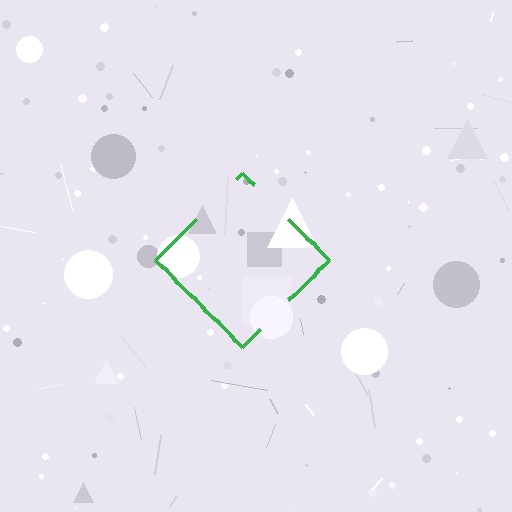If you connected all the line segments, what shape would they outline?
They would outline a diamond.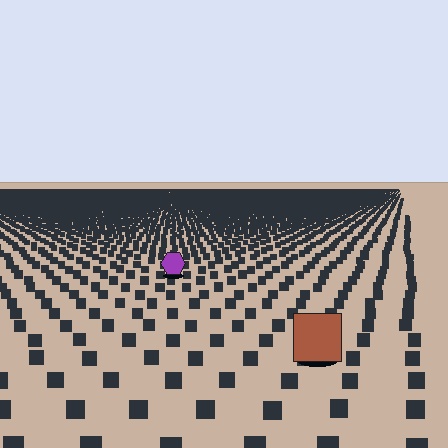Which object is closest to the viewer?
The brown square is closest. The texture marks near it are larger and more spread out.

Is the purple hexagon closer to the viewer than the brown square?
No. The brown square is closer — you can tell from the texture gradient: the ground texture is coarser near it.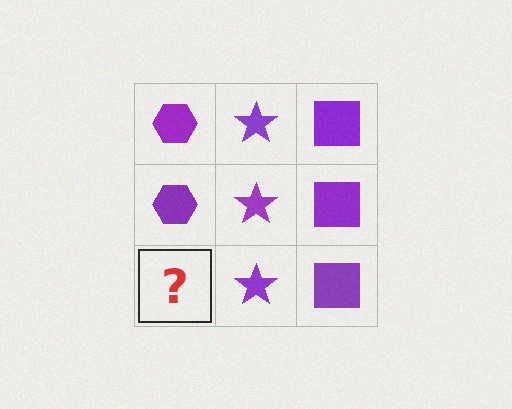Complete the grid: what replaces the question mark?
The question mark should be replaced with a purple hexagon.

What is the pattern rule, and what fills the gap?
The rule is that each column has a consistent shape. The gap should be filled with a purple hexagon.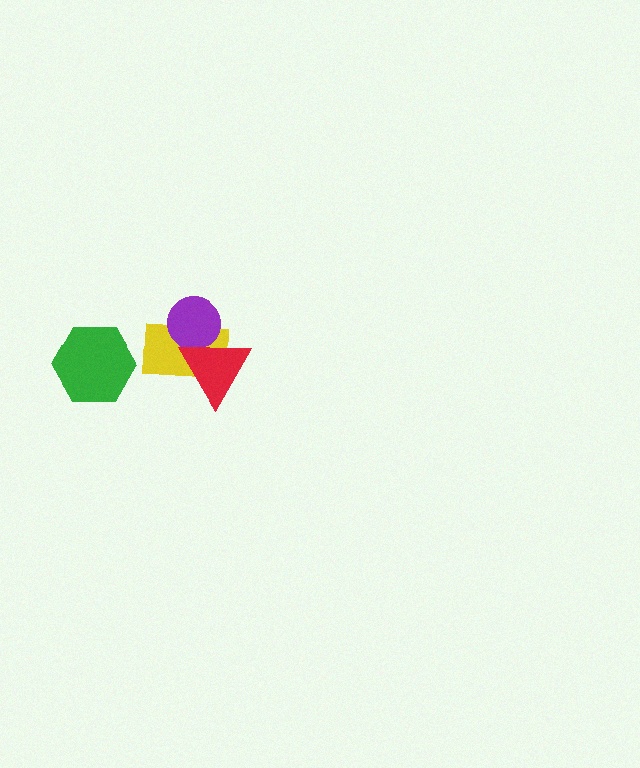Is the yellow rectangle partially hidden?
Yes, it is partially covered by another shape.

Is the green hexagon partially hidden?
No, no other shape covers it.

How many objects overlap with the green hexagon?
0 objects overlap with the green hexagon.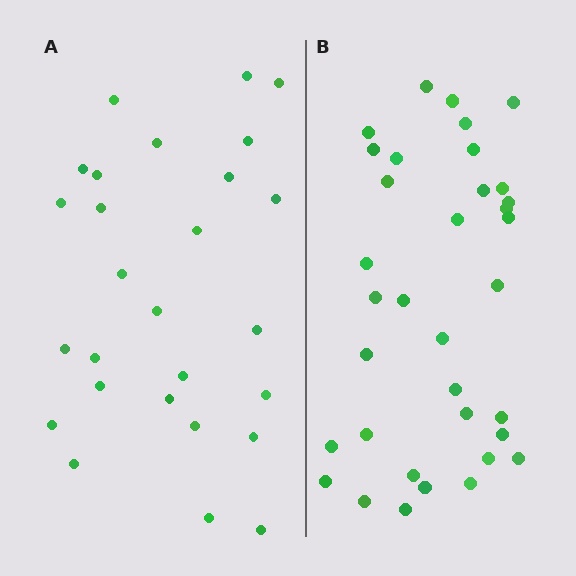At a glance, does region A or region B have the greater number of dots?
Region B (the right region) has more dots.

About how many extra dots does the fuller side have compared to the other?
Region B has roughly 8 or so more dots than region A.